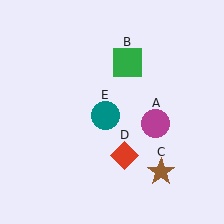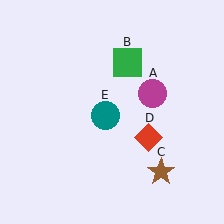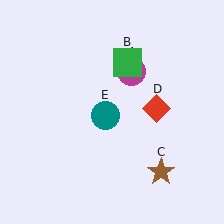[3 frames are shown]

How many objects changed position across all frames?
2 objects changed position: magenta circle (object A), red diamond (object D).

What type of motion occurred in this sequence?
The magenta circle (object A), red diamond (object D) rotated counterclockwise around the center of the scene.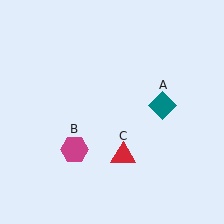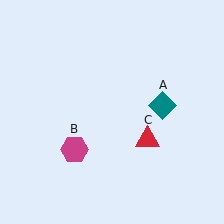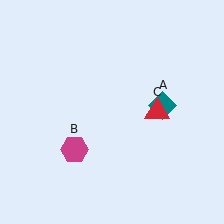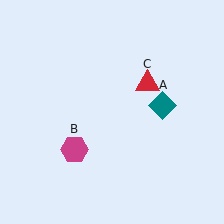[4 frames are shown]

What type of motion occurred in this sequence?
The red triangle (object C) rotated counterclockwise around the center of the scene.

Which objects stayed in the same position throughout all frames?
Teal diamond (object A) and magenta hexagon (object B) remained stationary.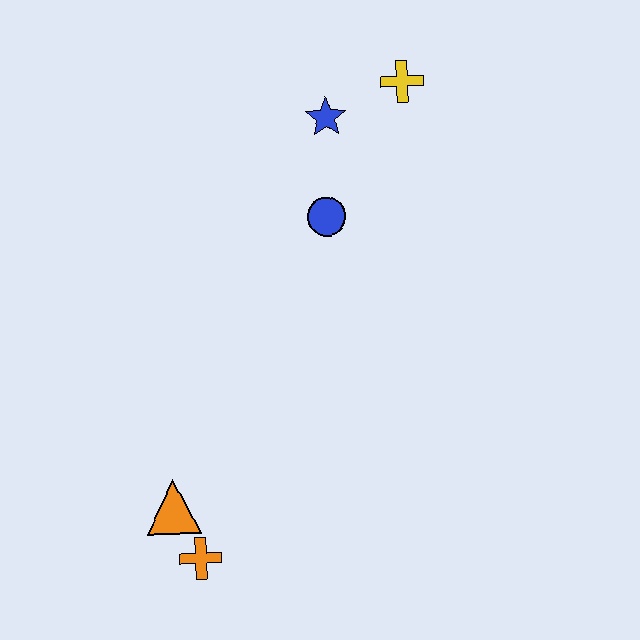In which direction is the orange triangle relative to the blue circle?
The orange triangle is below the blue circle.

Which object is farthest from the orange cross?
The yellow cross is farthest from the orange cross.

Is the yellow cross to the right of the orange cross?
Yes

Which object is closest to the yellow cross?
The blue star is closest to the yellow cross.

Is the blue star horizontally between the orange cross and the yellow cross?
Yes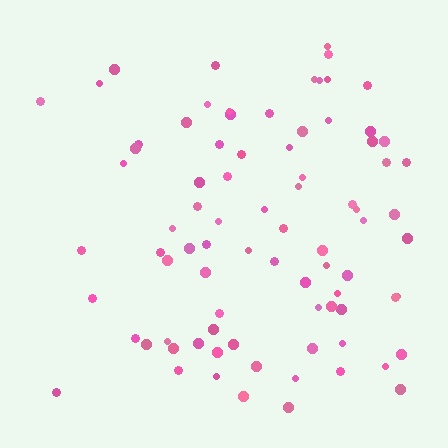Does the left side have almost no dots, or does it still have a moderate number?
Still a moderate number, just noticeably fewer than the right.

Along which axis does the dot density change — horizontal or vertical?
Horizontal.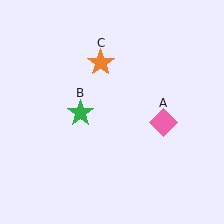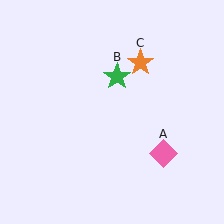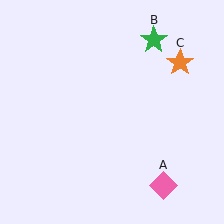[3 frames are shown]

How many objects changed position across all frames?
3 objects changed position: pink diamond (object A), green star (object B), orange star (object C).